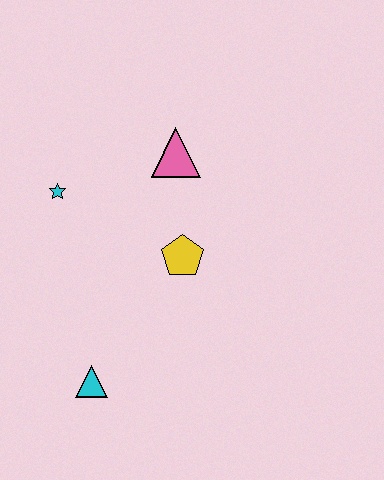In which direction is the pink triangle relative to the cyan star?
The pink triangle is to the right of the cyan star.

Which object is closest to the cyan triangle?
The yellow pentagon is closest to the cyan triangle.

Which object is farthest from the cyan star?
The cyan triangle is farthest from the cyan star.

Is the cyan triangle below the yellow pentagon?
Yes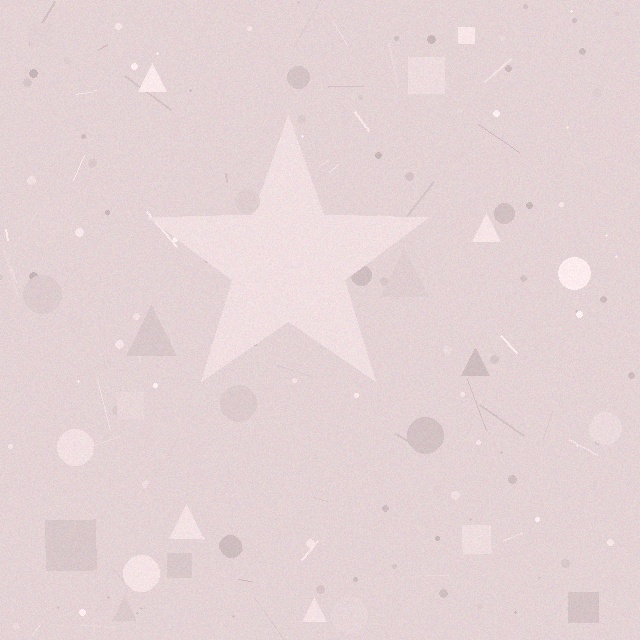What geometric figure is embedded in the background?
A star is embedded in the background.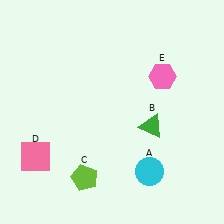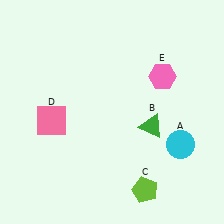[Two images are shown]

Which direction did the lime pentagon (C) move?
The lime pentagon (C) moved right.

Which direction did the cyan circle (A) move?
The cyan circle (A) moved right.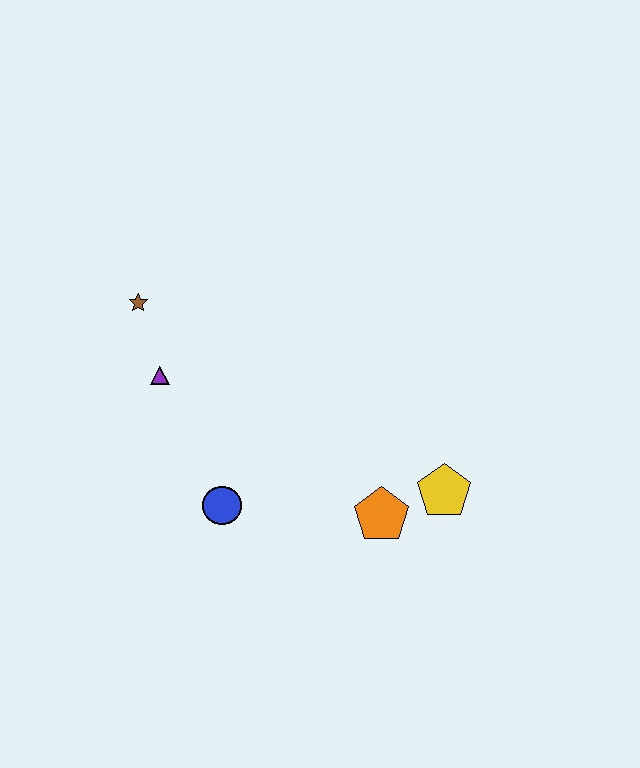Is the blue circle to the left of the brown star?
No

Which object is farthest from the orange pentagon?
The brown star is farthest from the orange pentagon.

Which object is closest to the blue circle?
The purple triangle is closest to the blue circle.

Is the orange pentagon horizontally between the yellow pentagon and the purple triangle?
Yes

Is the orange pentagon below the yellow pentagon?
Yes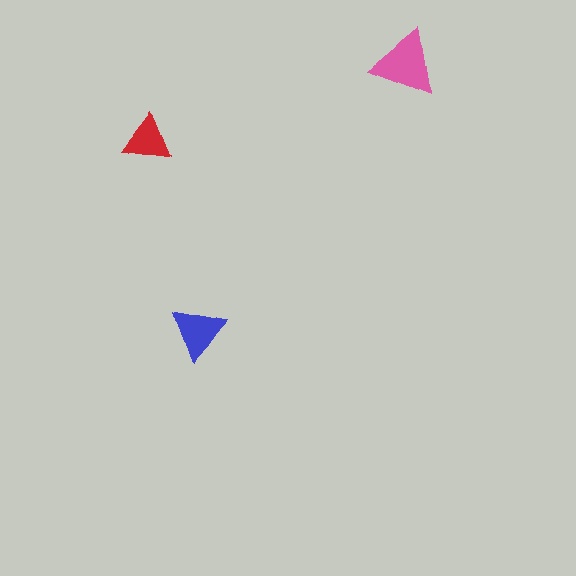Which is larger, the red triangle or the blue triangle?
The blue one.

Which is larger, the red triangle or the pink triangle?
The pink one.